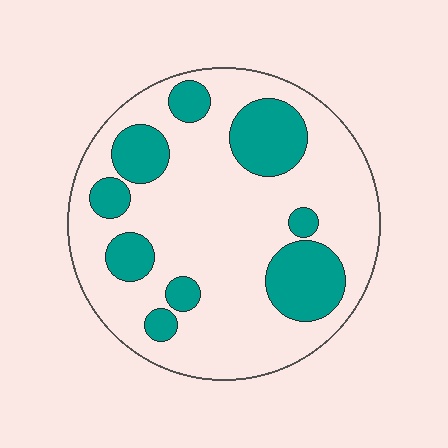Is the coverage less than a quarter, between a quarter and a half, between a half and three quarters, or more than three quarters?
Between a quarter and a half.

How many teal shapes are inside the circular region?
9.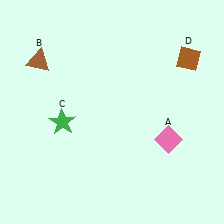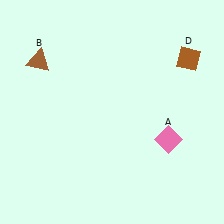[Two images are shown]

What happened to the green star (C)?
The green star (C) was removed in Image 2. It was in the bottom-left area of Image 1.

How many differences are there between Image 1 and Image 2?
There is 1 difference between the two images.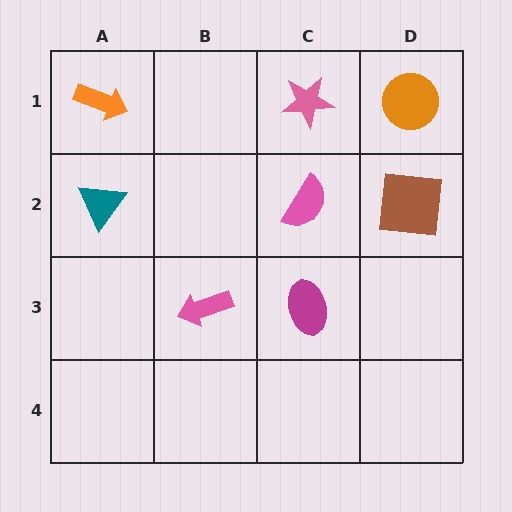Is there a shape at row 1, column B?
No, that cell is empty.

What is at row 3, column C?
A magenta ellipse.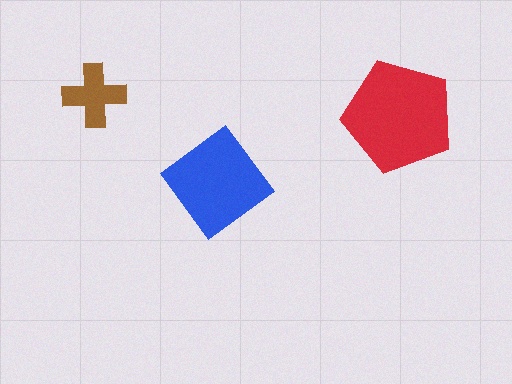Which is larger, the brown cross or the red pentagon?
The red pentagon.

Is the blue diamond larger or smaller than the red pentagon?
Smaller.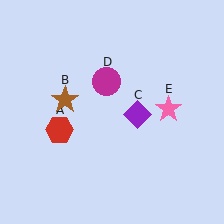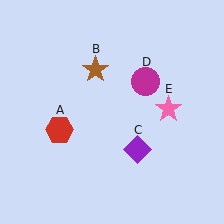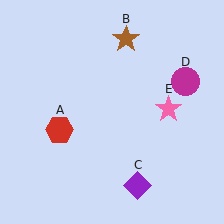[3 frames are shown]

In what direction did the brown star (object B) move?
The brown star (object B) moved up and to the right.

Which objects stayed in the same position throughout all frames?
Red hexagon (object A) and pink star (object E) remained stationary.